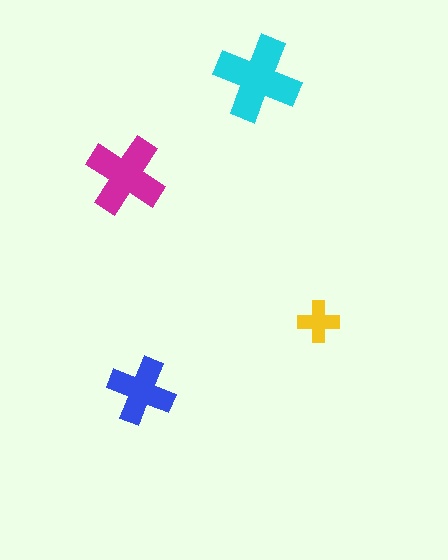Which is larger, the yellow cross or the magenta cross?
The magenta one.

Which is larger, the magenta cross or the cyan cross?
The cyan one.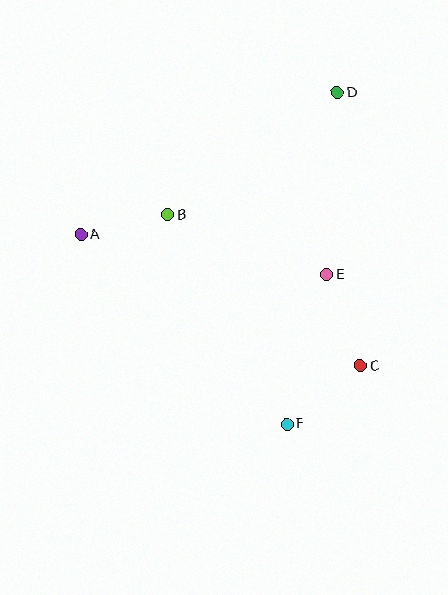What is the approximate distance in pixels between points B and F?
The distance between B and F is approximately 241 pixels.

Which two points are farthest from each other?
Points D and F are farthest from each other.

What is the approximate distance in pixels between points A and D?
The distance between A and D is approximately 293 pixels.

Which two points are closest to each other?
Points A and B are closest to each other.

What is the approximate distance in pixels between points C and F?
The distance between C and F is approximately 94 pixels.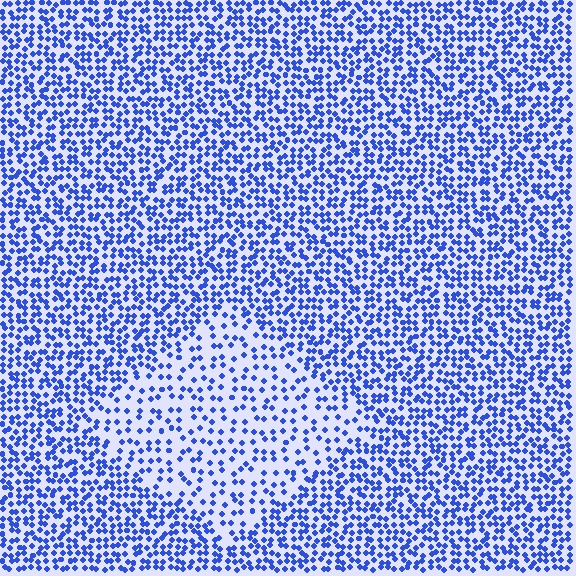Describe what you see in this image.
The image contains small blue elements arranged at two different densities. A diamond-shaped region is visible where the elements are less densely packed than the surrounding area.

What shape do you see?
I see a diamond.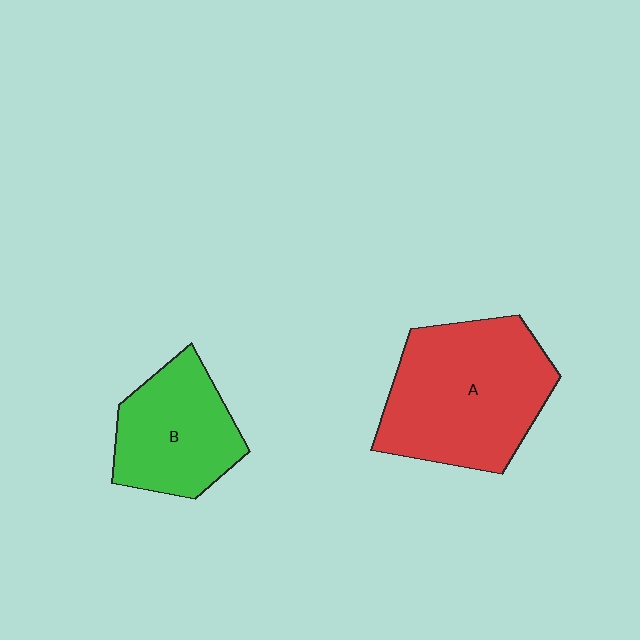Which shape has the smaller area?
Shape B (green).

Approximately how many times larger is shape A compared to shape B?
Approximately 1.5 times.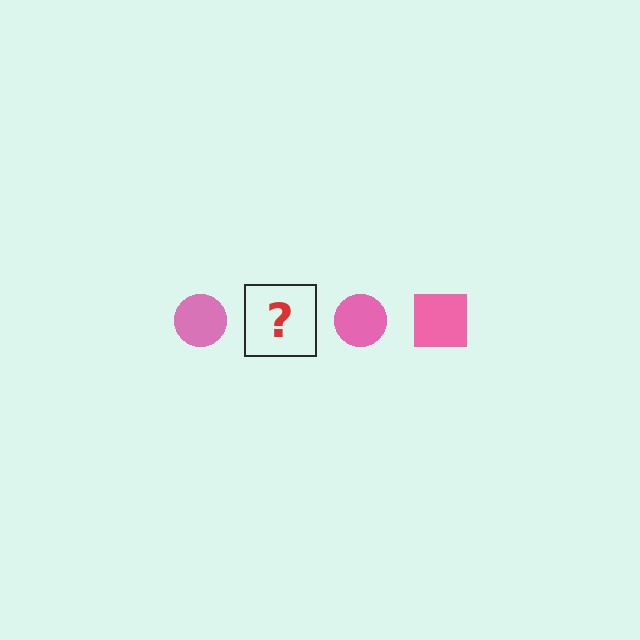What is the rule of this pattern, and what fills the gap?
The rule is that the pattern cycles through circle, square shapes in pink. The gap should be filled with a pink square.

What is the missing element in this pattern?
The missing element is a pink square.